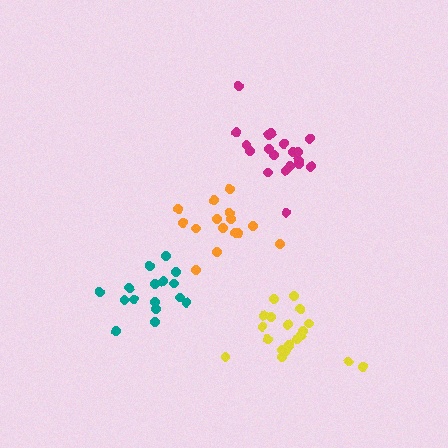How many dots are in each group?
Group 1: 20 dots, Group 2: 19 dots, Group 3: 16 dots, Group 4: 15 dots (70 total).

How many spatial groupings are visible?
There are 4 spatial groupings.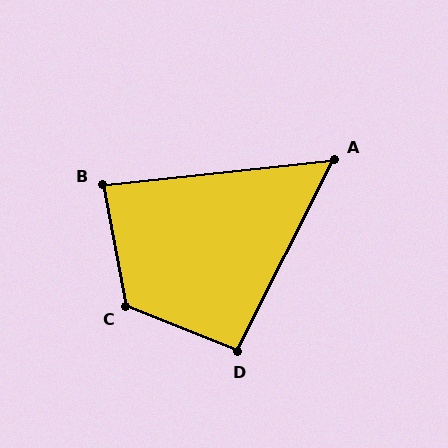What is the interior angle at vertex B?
Approximately 85 degrees (approximately right).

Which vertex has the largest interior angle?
C, at approximately 123 degrees.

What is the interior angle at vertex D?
Approximately 95 degrees (approximately right).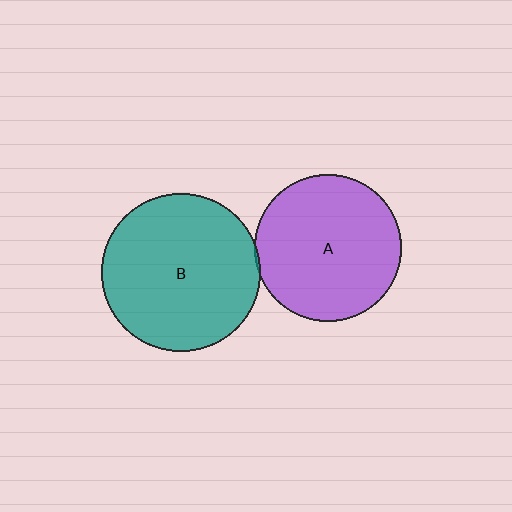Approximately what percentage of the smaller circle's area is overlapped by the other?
Approximately 5%.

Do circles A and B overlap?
Yes.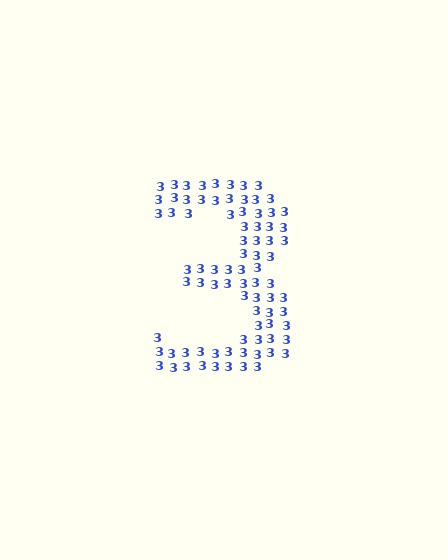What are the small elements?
The small elements are digit 3's.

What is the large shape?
The large shape is the digit 3.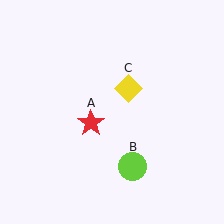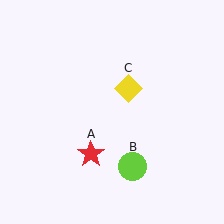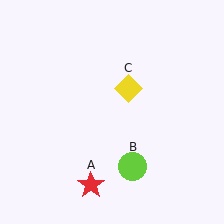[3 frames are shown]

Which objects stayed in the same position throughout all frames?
Lime circle (object B) and yellow diamond (object C) remained stationary.